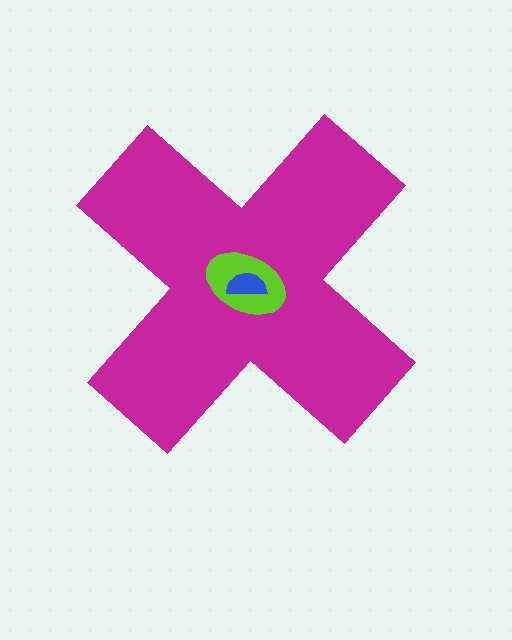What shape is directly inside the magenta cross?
The lime ellipse.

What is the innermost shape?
The blue semicircle.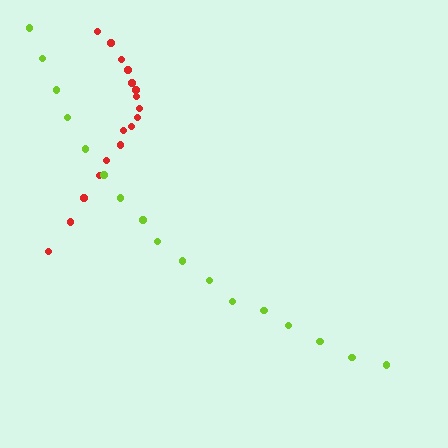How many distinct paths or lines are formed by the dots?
There are 2 distinct paths.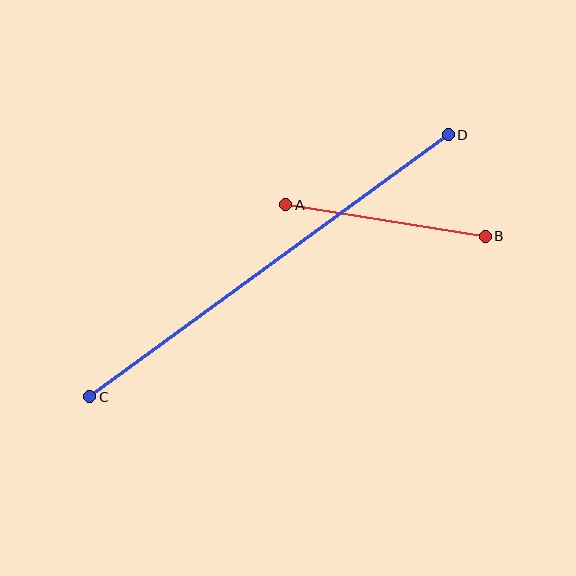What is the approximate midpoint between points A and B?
The midpoint is at approximately (386, 220) pixels.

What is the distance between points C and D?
The distance is approximately 444 pixels.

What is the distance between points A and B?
The distance is approximately 202 pixels.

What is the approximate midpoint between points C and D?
The midpoint is at approximately (269, 266) pixels.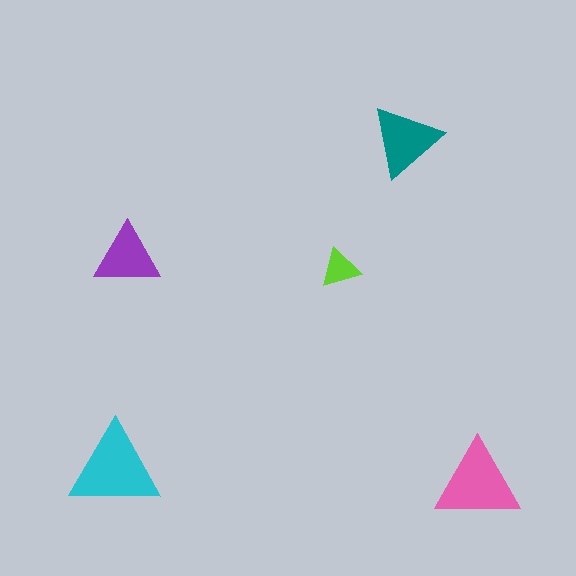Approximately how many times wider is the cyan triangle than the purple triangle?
About 1.5 times wider.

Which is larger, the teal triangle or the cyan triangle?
The cyan one.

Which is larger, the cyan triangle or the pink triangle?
The cyan one.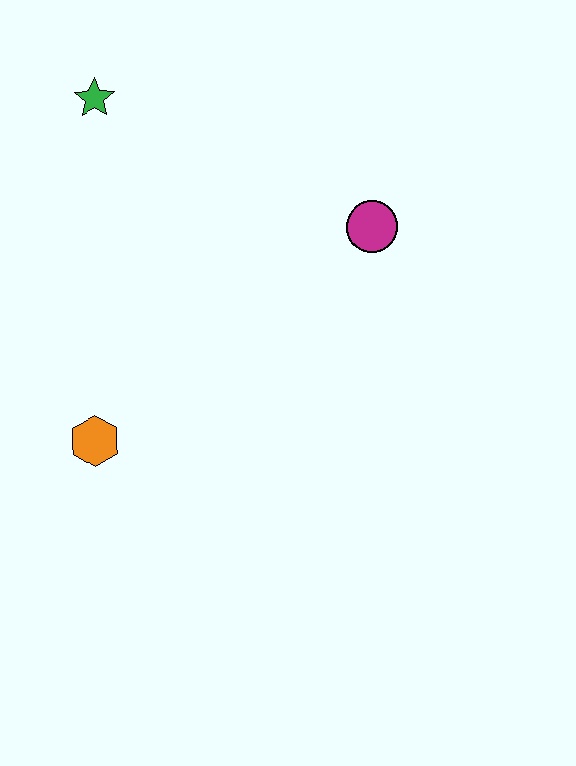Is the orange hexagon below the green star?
Yes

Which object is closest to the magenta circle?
The green star is closest to the magenta circle.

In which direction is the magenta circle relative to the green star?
The magenta circle is to the right of the green star.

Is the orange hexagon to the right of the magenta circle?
No